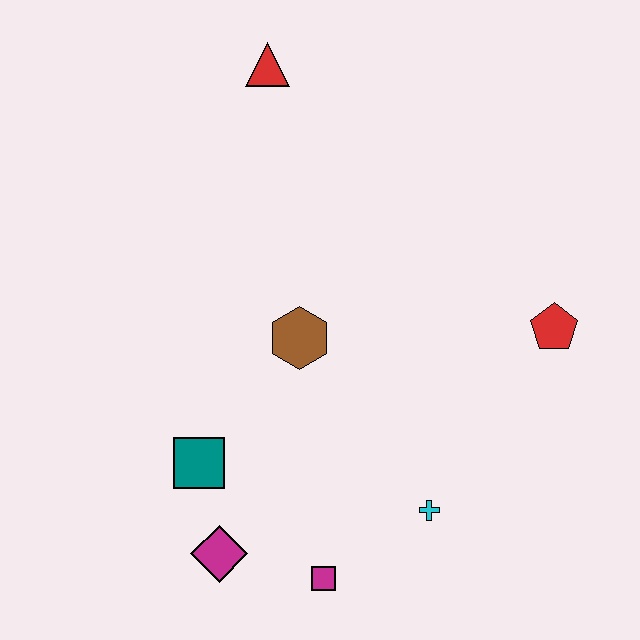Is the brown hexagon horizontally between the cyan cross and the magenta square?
No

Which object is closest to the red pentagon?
The cyan cross is closest to the red pentagon.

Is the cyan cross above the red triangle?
No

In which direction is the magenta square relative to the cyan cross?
The magenta square is to the left of the cyan cross.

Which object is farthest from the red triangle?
The magenta square is farthest from the red triangle.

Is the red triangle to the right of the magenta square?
No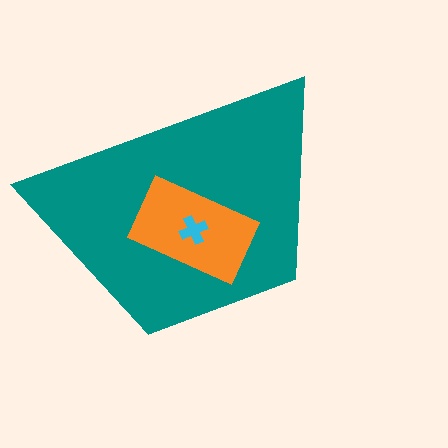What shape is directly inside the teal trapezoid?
The orange rectangle.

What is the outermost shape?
The teal trapezoid.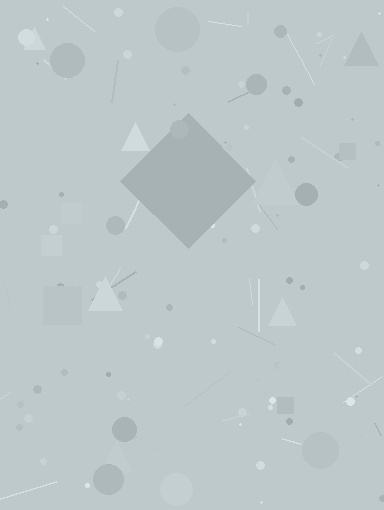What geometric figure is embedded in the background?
A diamond is embedded in the background.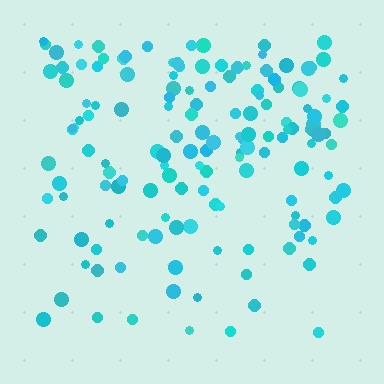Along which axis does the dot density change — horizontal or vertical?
Vertical.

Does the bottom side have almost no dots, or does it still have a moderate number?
Still a moderate number, just noticeably fewer than the top.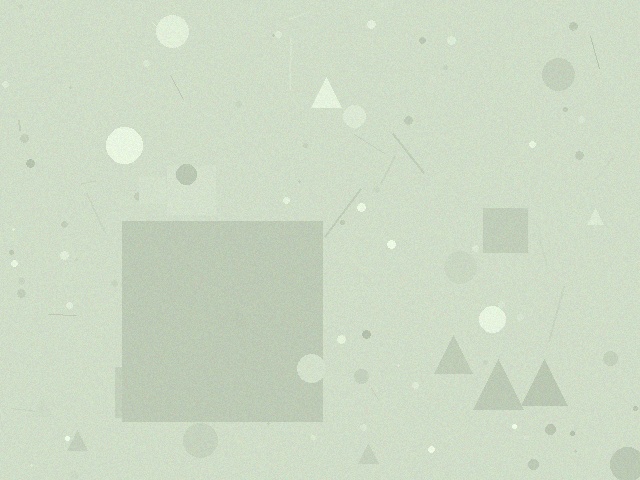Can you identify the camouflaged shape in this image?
The camouflaged shape is a square.